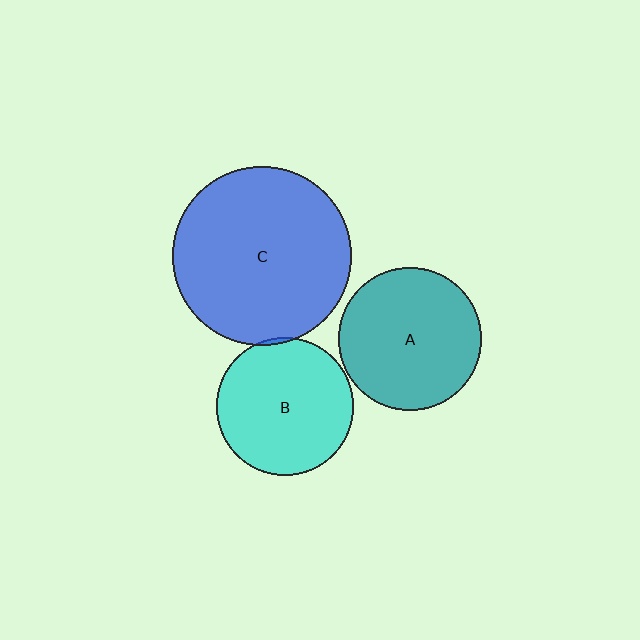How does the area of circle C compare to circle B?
Approximately 1.7 times.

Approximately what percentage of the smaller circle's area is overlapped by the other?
Approximately 5%.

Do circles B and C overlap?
Yes.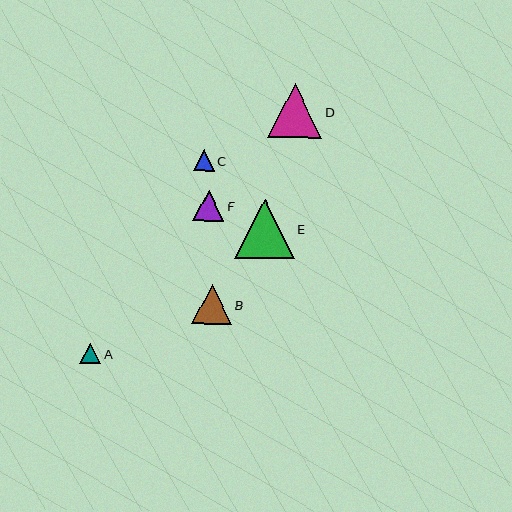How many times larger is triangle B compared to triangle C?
Triangle B is approximately 1.9 times the size of triangle C.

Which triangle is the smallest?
Triangle C is the smallest with a size of approximately 21 pixels.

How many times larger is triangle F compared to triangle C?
Triangle F is approximately 1.5 times the size of triangle C.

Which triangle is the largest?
Triangle E is the largest with a size of approximately 59 pixels.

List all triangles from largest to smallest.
From largest to smallest: E, D, B, F, A, C.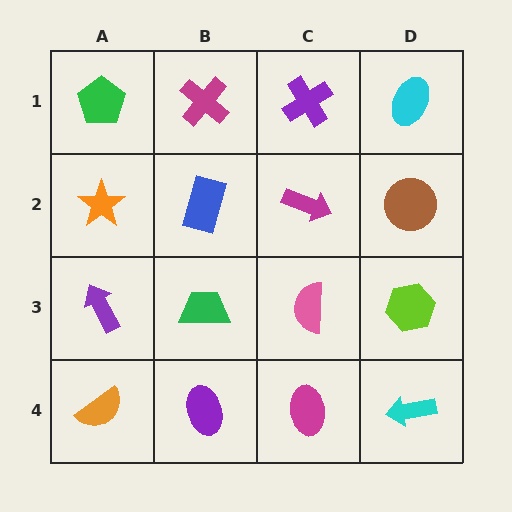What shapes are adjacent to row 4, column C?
A pink semicircle (row 3, column C), a purple ellipse (row 4, column B), a cyan arrow (row 4, column D).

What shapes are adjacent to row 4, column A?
A purple arrow (row 3, column A), a purple ellipse (row 4, column B).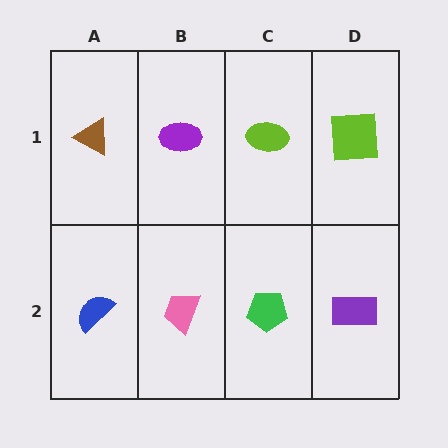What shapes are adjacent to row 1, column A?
A blue semicircle (row 2, column A), a purple ellipse (row 1, column B).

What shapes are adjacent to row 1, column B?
A pink trapezoid (row 2, column B), a brown triangle (row 1, column A), a lime ellipse (row 1, column C).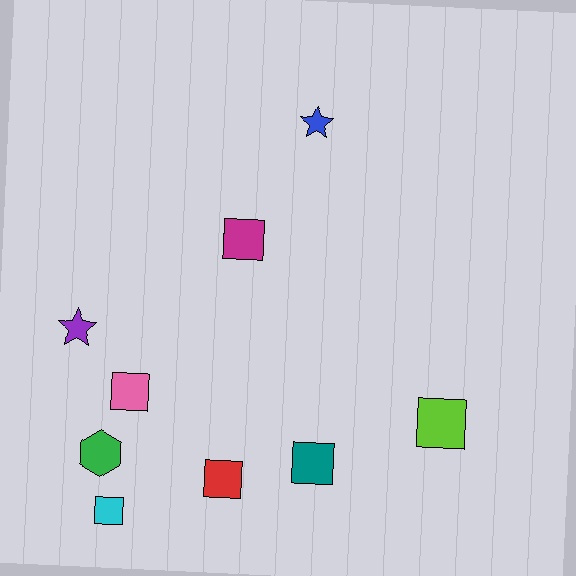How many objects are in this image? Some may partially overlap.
There are 9 objects.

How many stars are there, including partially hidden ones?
There are 2 stars.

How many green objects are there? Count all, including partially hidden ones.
There is 1 green object.